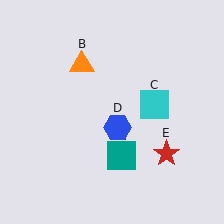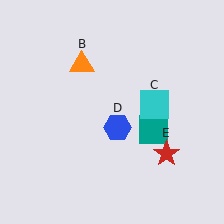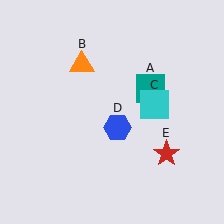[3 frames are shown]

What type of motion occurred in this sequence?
The teal square (object A) rotated counterclockwise around the center of the scene.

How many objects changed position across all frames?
1 object changed position: teal square (object A).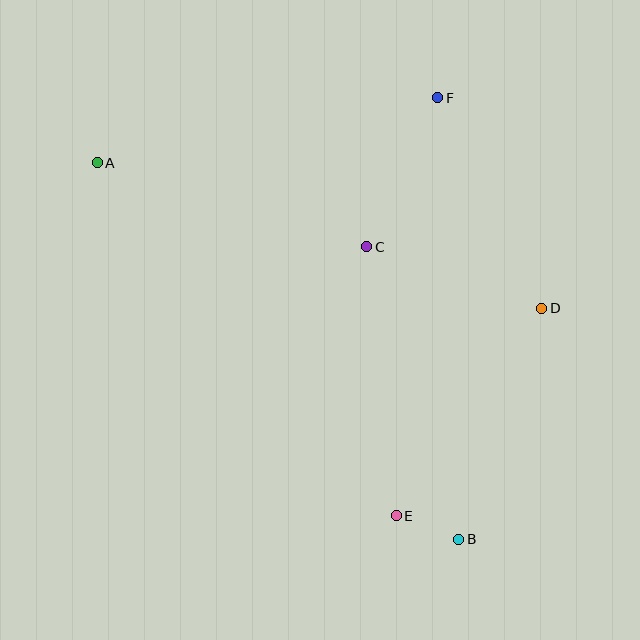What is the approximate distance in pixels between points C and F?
The distance between C and F is approximately 165 pixels.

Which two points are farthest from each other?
Points A and B are farthest from each other.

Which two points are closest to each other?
Points B and E are closest to each other.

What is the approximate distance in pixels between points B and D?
The distance between B and D is approximately 246 pixels.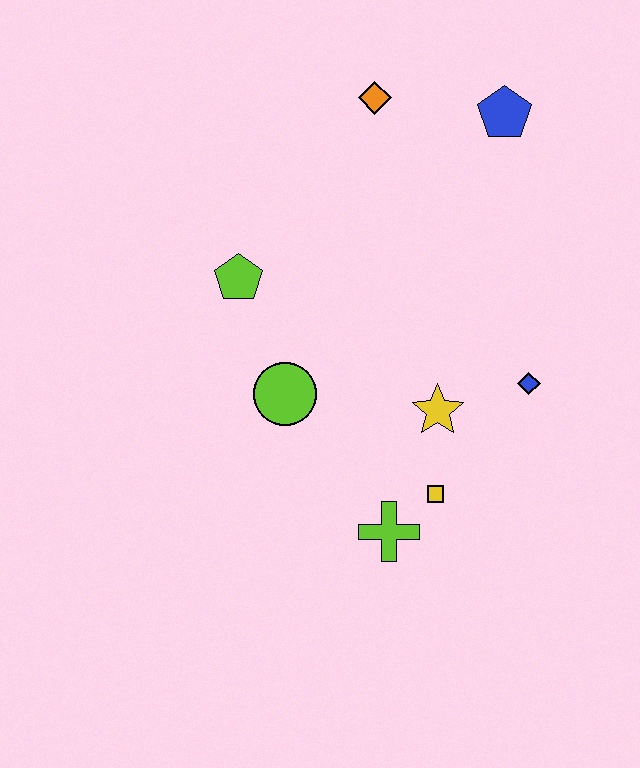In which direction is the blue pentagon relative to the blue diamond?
The blue pentagon is above the blue diamond.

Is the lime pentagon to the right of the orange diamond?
No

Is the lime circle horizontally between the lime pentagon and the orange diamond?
Yes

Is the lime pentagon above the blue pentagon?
No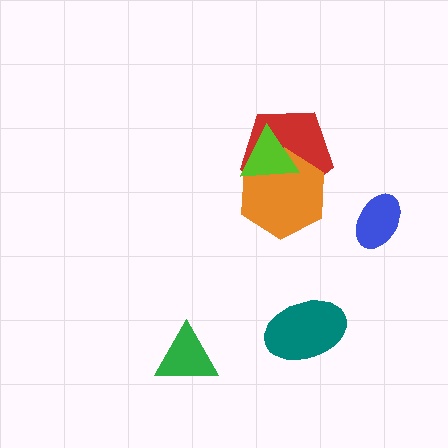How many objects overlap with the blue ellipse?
0 objects overlap with the blue ellipse.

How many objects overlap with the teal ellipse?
0 objects overlap with the teal ellipse.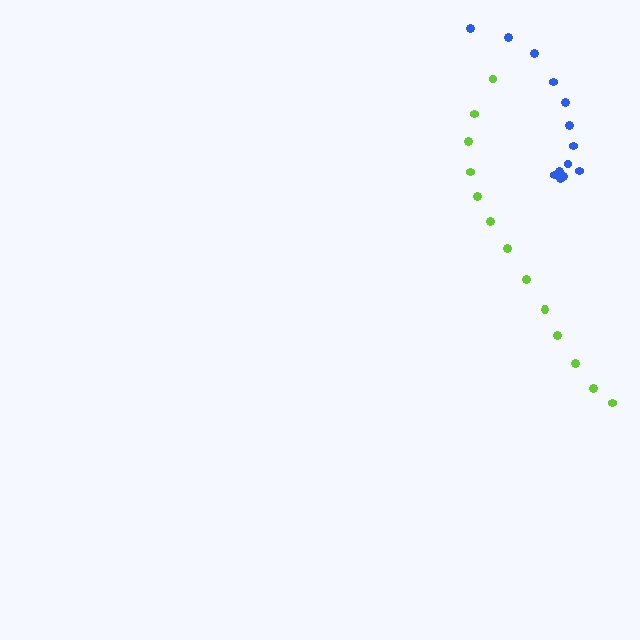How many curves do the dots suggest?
There are 2 distinct paths.